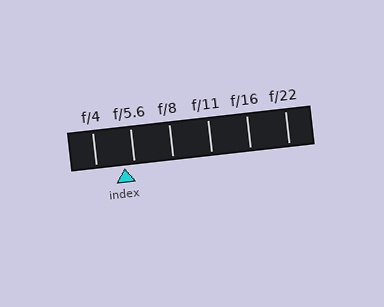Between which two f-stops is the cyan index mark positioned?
The index mark is between f/4 and f/5.6.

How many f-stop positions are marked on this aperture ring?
There are 6 f-stop positions marked.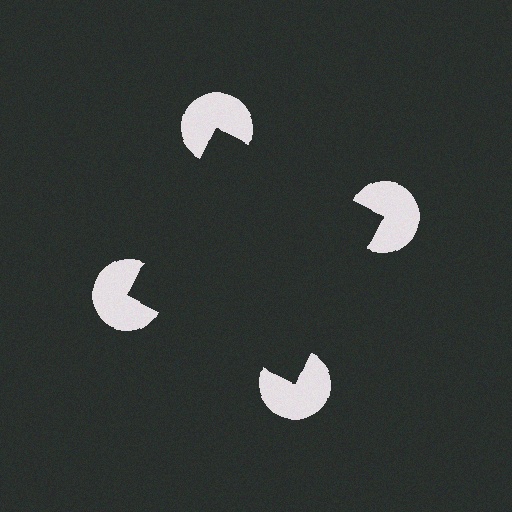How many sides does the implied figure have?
4 sides.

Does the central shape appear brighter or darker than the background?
It typically appears slightly darker than the background, even though no actual brightness change is drawn.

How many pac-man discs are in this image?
There are 4 — one at each vertex of the illusory square.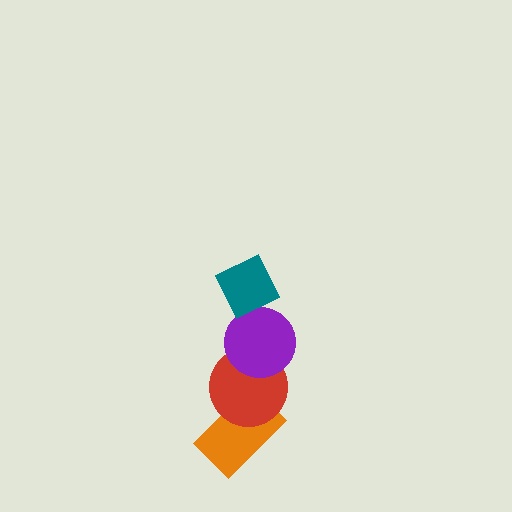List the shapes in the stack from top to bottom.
From top to bottom: the teal diamond, the purple circle, the red circle, the orange rectangle.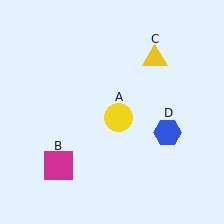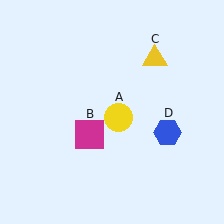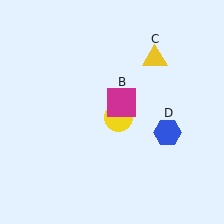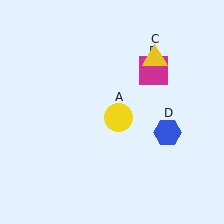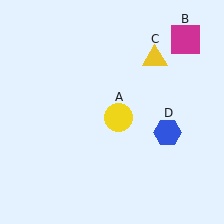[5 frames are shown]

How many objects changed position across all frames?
1 object changed position: magenta square (object B).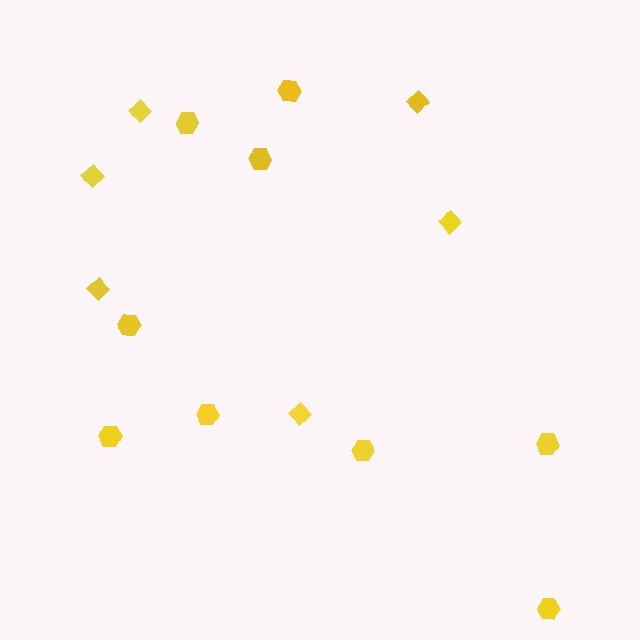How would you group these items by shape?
There are 2 groups: one group of diamonds (6) and one group of hexagons (9).